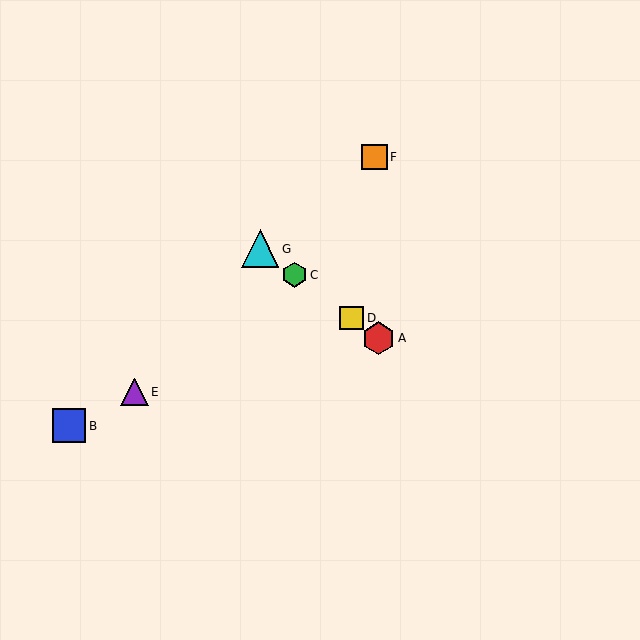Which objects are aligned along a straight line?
Objects A, C, D, G are aligned along a straight line.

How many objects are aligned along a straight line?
4 objects (A, C, D, G) are aligned along a straight line.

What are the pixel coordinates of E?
Object E is at (134, 392).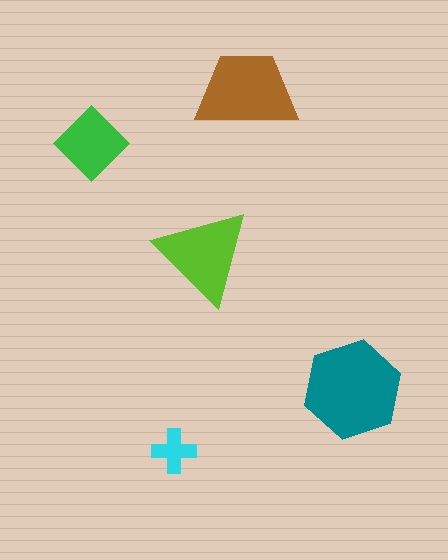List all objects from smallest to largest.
The cyan cross, the green diamond, the lime triangle, the brown trapezoid, the teal hexagon.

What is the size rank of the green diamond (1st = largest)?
4th.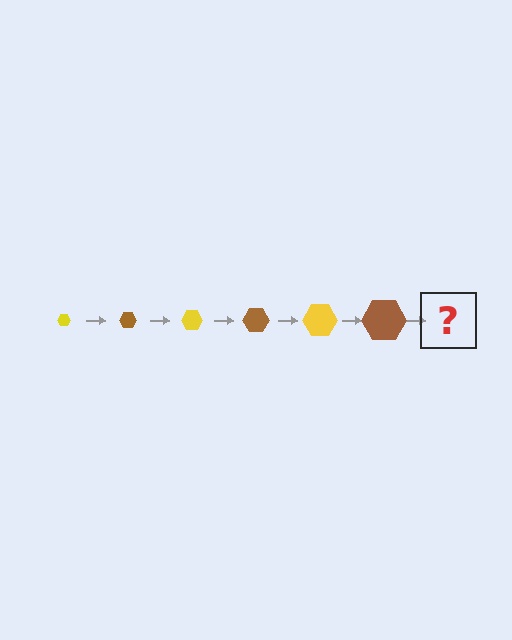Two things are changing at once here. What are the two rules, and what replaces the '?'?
The two rules are that the hexagon grows larger each step and the color cycles through yellow and brown. The '?' should be a yellow hexagon, larger than the previous one.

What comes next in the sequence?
The next element should be a yellow hexagon, larger than the previous one.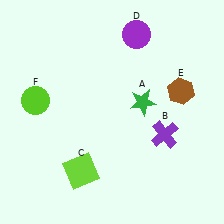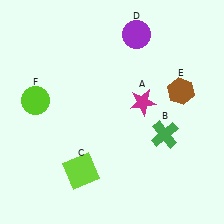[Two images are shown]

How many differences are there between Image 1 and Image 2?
There are 2 differences between the two images.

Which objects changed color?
A changed from green to magenta. B changed from purple to green.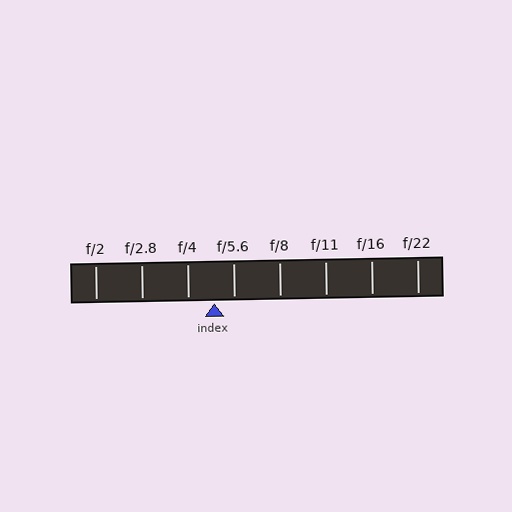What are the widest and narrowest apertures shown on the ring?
The widest aperture shown is f/2 and the narrowest is f/22.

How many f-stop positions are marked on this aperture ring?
There are 8 f-stop positions marked.